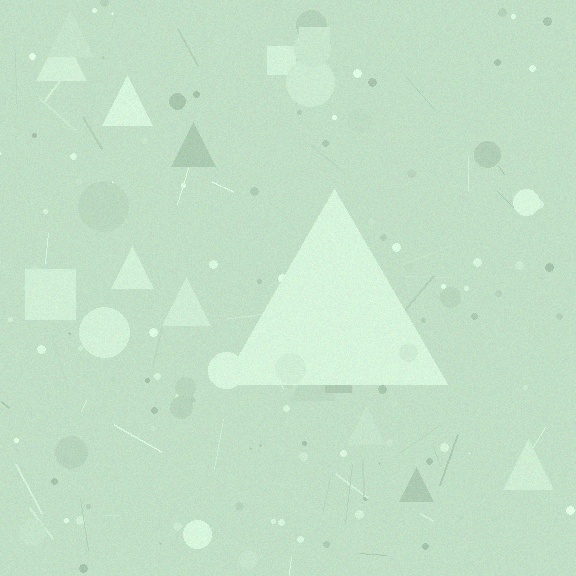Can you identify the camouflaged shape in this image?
The camouflaged shape is a triangle.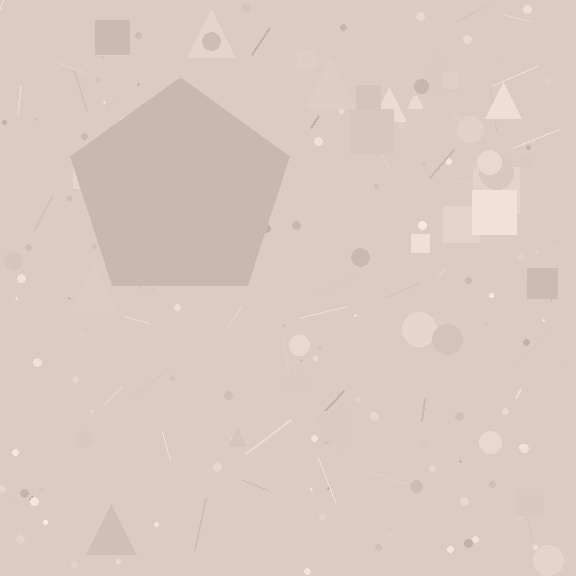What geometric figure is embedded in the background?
A pentagon is embedded in the background.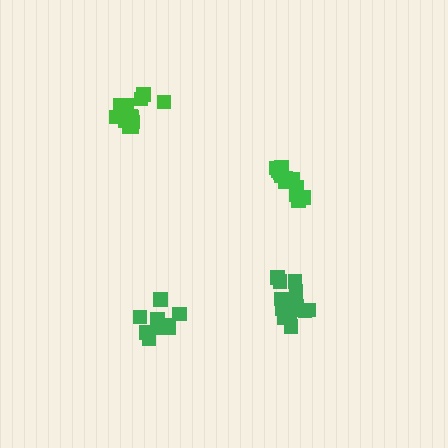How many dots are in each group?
Group 1: 17 dots, Group 2: 15 dots, Group 3: 11 dots, Group 4: 13 dots (56 total).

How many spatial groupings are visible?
There are 4 spatial groupings.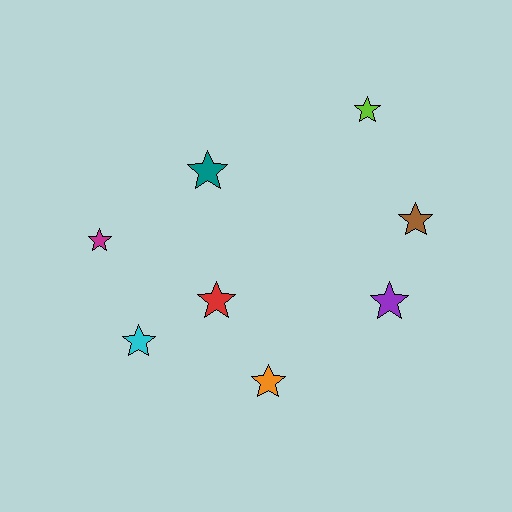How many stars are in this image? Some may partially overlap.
There are 8 stars.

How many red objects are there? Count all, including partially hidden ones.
There is 1 red object.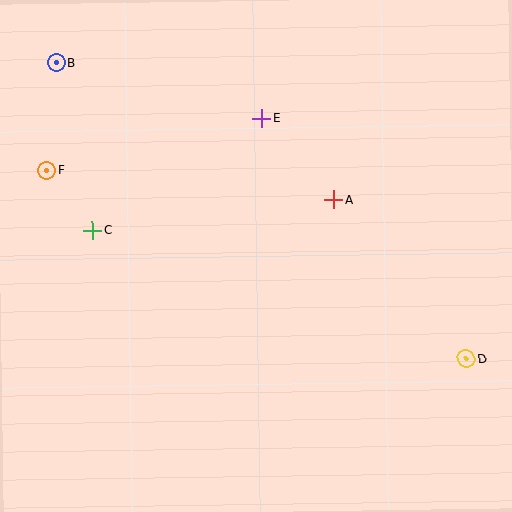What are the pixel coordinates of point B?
Point B is at (57, 63).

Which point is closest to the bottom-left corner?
Point C is closest to the bottom-left corner.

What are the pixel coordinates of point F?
Point F is at (46, 170).